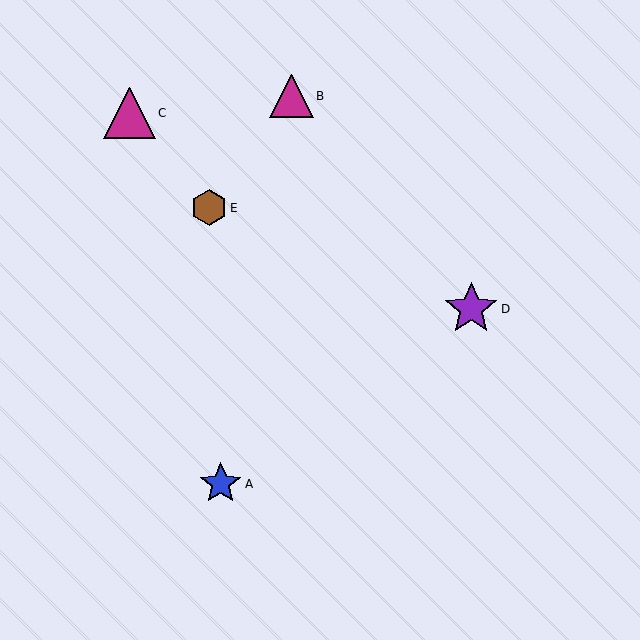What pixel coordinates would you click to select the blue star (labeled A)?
Click at (221, 484) to select the blue star A.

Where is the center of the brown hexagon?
The center of the brown hexagon is at (209, 208).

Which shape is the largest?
The purple star (labeled D) is the largest.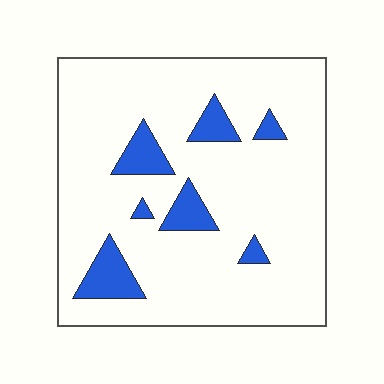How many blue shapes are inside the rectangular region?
7.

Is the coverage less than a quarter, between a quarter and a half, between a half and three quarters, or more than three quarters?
Less than a quarter.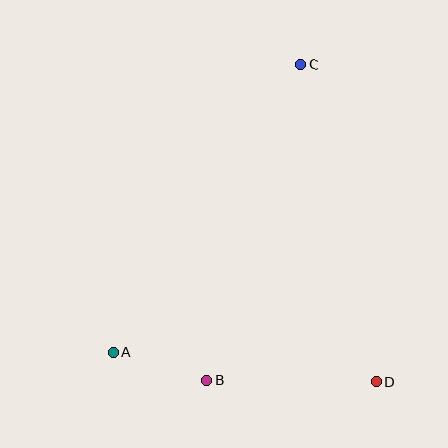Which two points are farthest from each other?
Points A and C are farthest from each other.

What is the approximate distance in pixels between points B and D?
The distance between B and D is approximately 169 pixels.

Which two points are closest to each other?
Points A and B are closest to each other.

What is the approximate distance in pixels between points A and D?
The distance between A and D is approximately 265 pixels.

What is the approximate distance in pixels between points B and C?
The distance between B and C is approximately 329 pixels.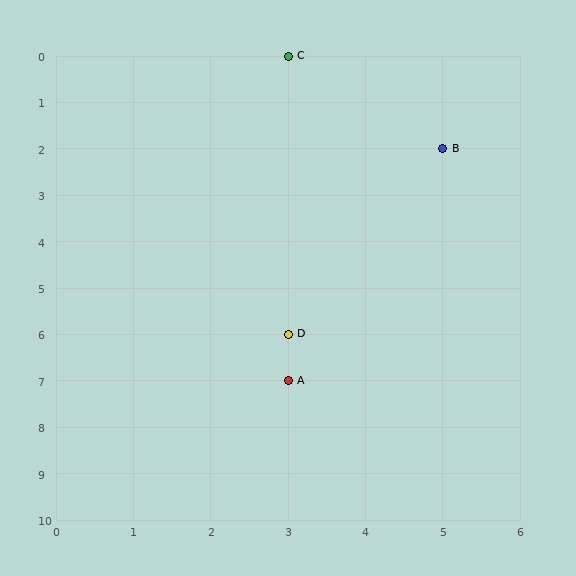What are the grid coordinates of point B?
Point B is at grid coordinates (5, 2).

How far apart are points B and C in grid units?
Points B and C are 2 columns and 2 rows apart (about 2.8 grid units diagonally).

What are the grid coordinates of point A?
Point A is at grid coordinates (3, 7).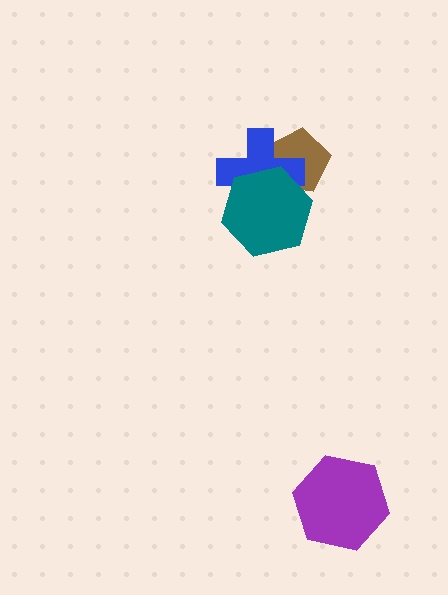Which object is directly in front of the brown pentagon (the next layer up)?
The blue cross is directly in front of the brown pentagon.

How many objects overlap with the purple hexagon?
0 objects overlap with the purple hexagon.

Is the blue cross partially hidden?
Yes, it is partially covered by another shape.